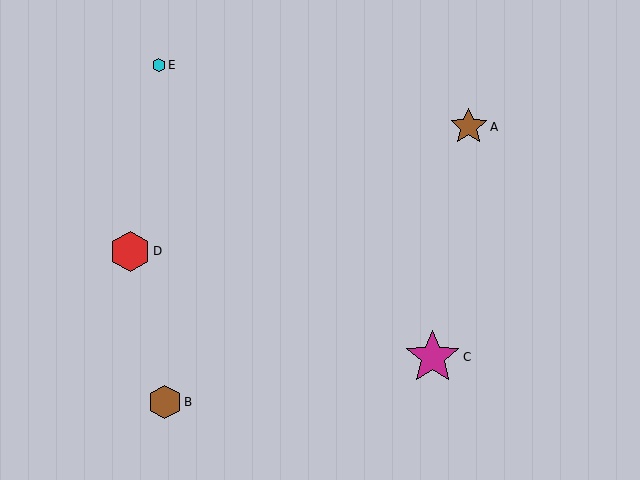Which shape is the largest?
The magenta star (labeled C) is the largest.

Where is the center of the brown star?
The center of the brown star is at (469, 127).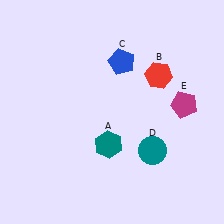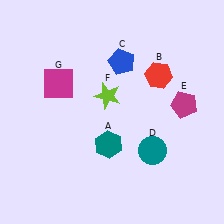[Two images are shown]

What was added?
A lime star (F), a magenta square (G) were added in Image 2.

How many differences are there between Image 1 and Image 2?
There are 2 differences between the two images.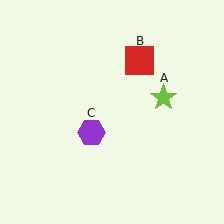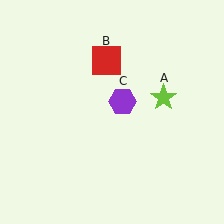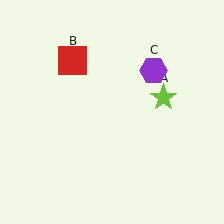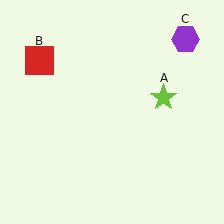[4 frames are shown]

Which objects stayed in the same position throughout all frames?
Lime star (object A) remained stationary.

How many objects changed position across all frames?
2 objects changed position: red square (object B), purple hexagon (object C).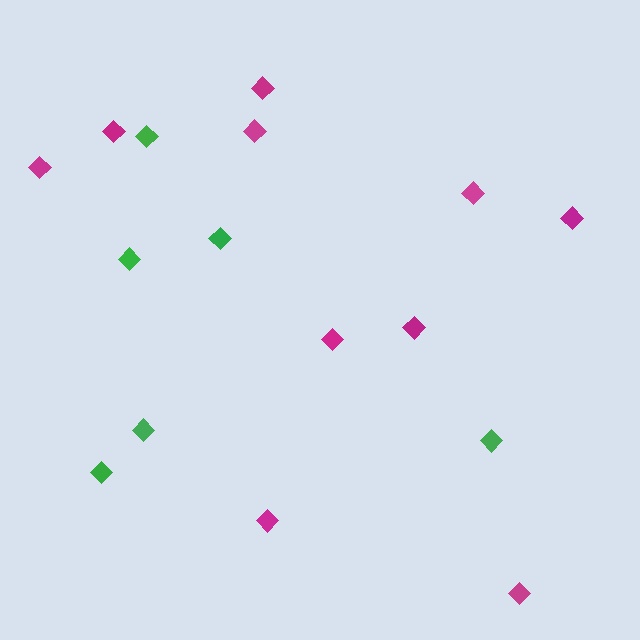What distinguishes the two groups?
There are 2 groups: one group of magenta diamonds (10) and one group of green diamonds (6).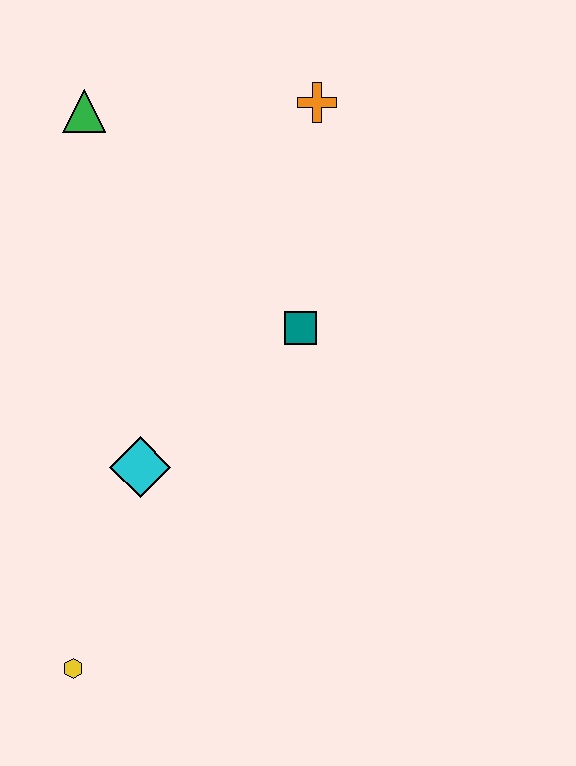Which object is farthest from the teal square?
The yellow hexagon is farthest from the teal square.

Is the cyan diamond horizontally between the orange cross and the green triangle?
Yes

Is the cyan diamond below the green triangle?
Yes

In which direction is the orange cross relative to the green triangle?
The orange cross is to the right of the green triangle.